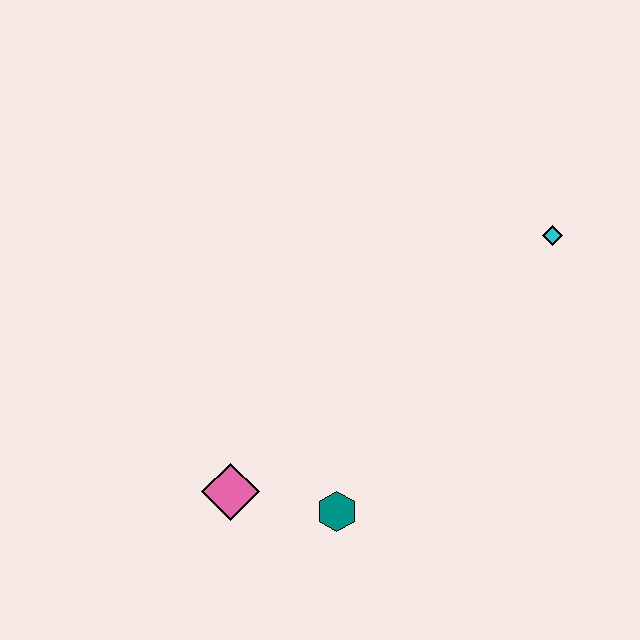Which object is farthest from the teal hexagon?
The cyan diamond is farthest from the teal hexagon.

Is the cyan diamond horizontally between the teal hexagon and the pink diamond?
No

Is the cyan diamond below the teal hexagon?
No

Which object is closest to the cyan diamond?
The teal hexagon is closest to the cyan diamond.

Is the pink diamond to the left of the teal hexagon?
Yes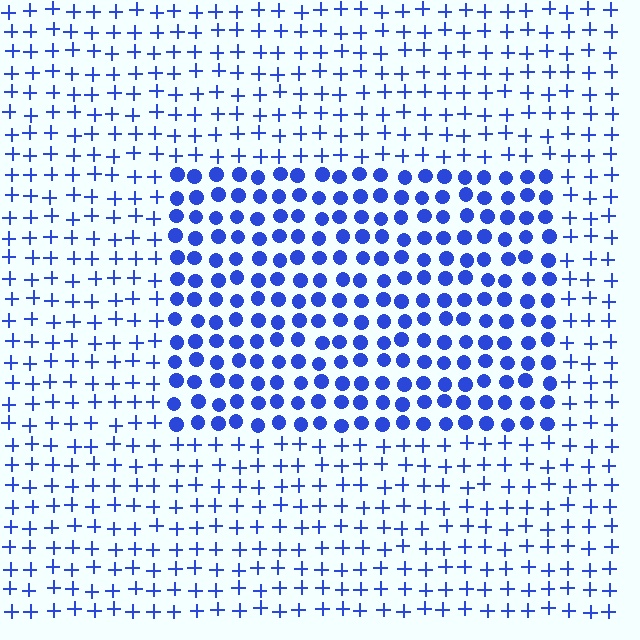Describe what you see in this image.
The image is filled with small blue elements arranged in a uniform grid. A rectangle-shaped region contains circles, while the surrounding area contains plus signs. The boundary is defined purely by the change in element shape.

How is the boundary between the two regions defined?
The boundary is defined by a change in element shape: circles inside vs. plus signs outside. All elements share the same color and spacing.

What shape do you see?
I see a rectangle.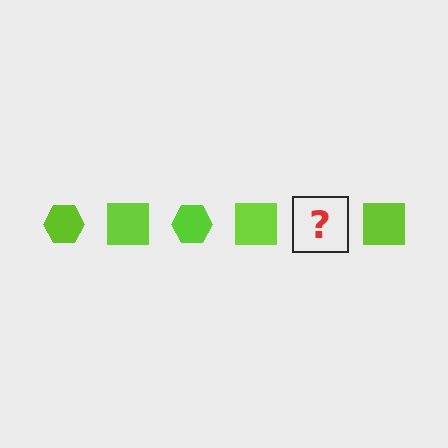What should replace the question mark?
The question mark should be replaced with a lime hexagon.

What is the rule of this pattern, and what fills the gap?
The rule is that the pattern cycles through hexagon, square shapes in lime. The gap should be filled with a lime hexagon.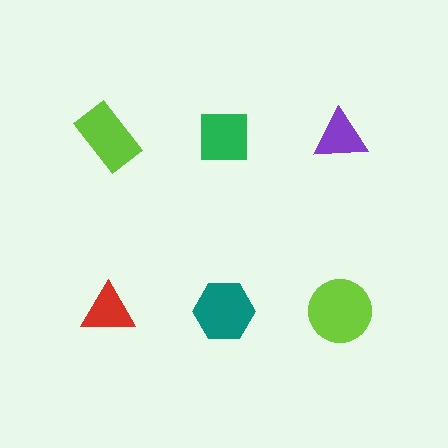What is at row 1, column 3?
A purple triangle.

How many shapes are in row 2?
3 shapes.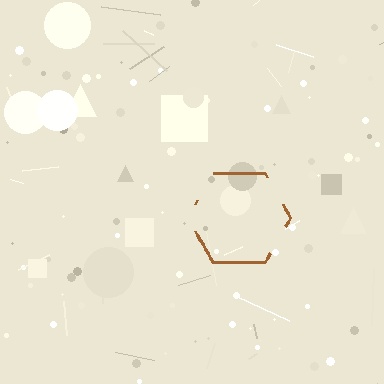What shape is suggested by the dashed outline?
The dashed outline suggests a hexagon.